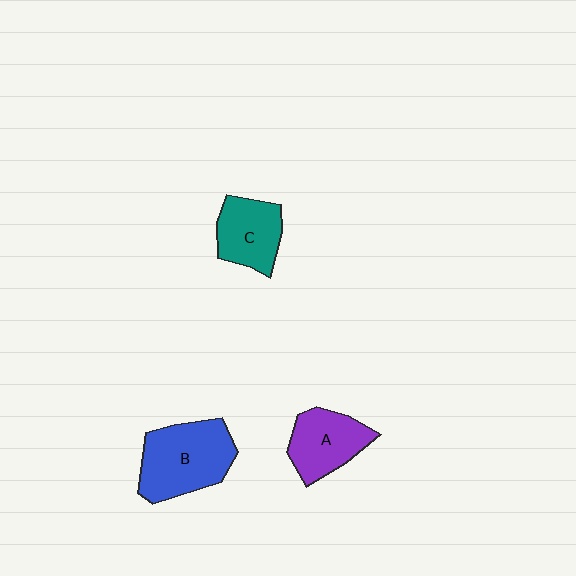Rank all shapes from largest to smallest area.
From largest to smallest: B (blue), A (purple), C (teal).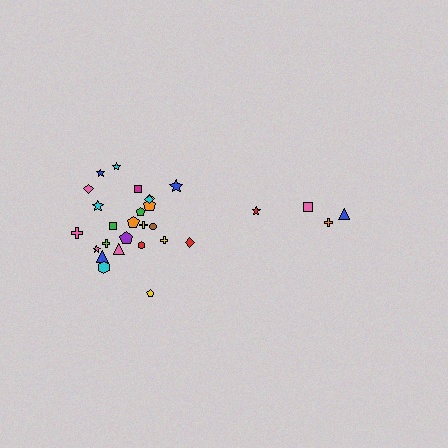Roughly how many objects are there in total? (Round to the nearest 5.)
Roughly 30 objects in total.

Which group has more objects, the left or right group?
The left group.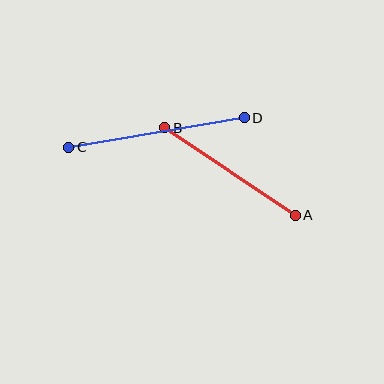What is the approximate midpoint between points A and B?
The midpoint is at approximately (230, 172) pixels.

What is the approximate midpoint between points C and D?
The midpoint is at approximately (156, 132) pixels.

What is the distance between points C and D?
The distance is approximately 178 pixels.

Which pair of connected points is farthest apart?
Points C and D are farthest apart.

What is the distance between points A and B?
The distance is approximately 157 pixels.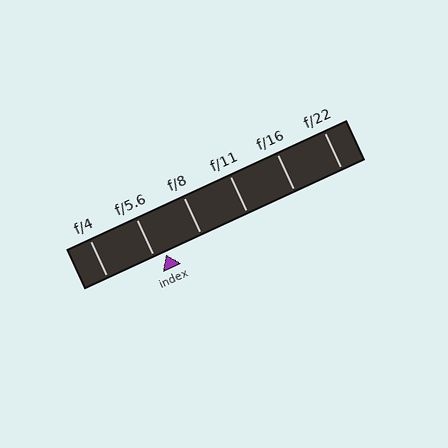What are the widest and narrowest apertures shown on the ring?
The widest aperture shown is f/4 and the narrowest is f/22.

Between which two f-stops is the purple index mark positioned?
The index mark is between f/5.6 and f/8.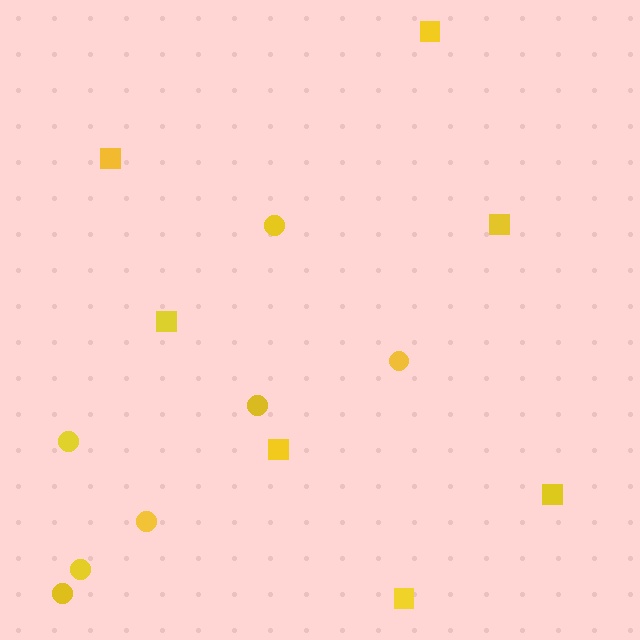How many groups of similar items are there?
There are 2 groups: one group of circles (7) and one group of squares (7).